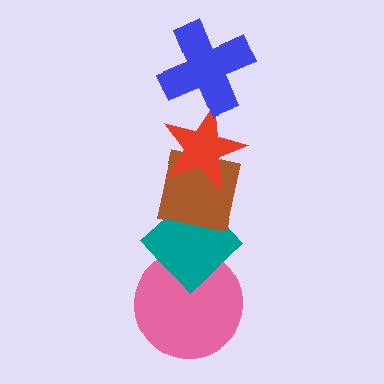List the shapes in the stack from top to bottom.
From top to bottom: the blue cross, the red star, the brown square, the teal diamond, the pink circle.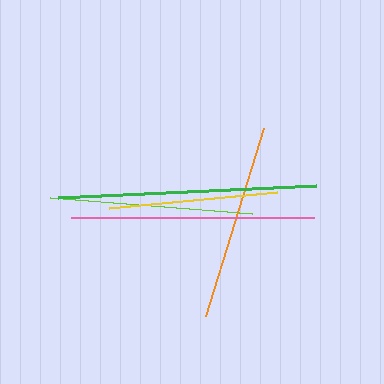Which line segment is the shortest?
The yellow line is the shortest at approximately 169 pixels.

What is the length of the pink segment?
The pink segment is approximately 242 pixels long.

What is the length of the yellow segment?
The yellow segment is approximately 169 pixels long.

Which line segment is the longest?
The green line is the longest at approximately 259 pixels.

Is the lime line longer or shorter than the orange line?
The lime line is longer than the orange line.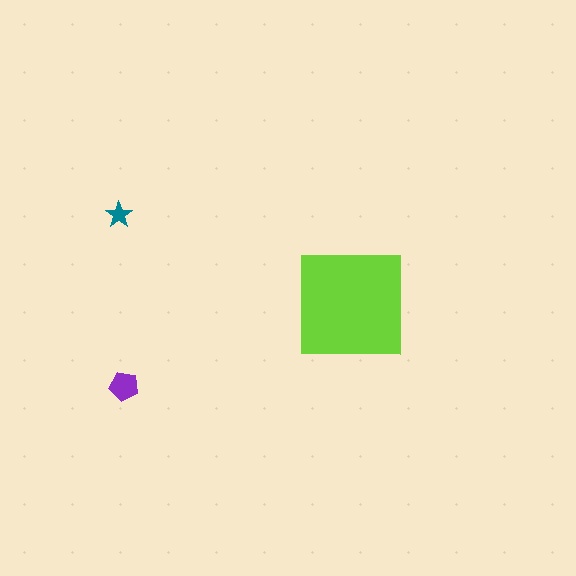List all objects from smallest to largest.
The teal star, the purple pentagon, the lime square.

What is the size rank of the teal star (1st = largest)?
3rd.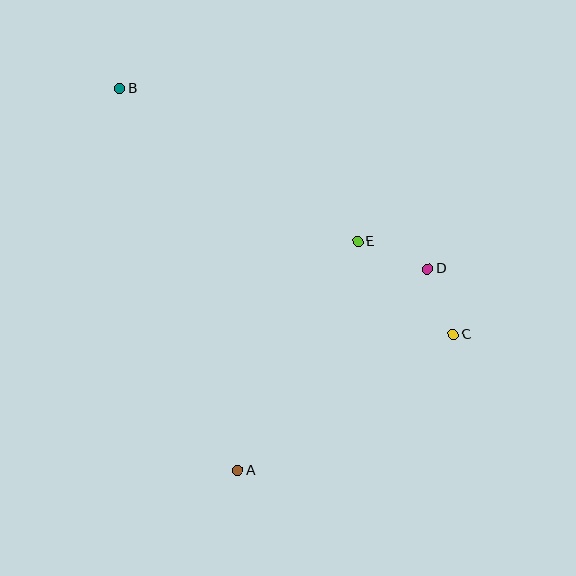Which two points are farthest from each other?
Points B and C are farthest from each other.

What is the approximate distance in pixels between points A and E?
The distance between A and E is approximately 259 pixels.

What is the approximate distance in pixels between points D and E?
The distance between D and E is approximately 75 pixels.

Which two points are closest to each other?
Points C and D are closest to each other.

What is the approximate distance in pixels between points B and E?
The distance between B and E is approximately 283 pixels.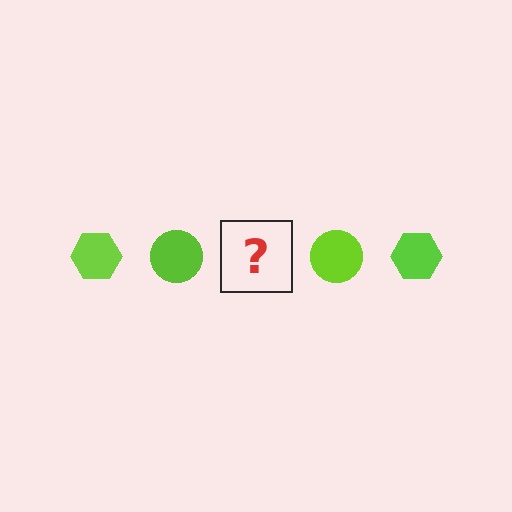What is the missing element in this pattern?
The missing element is a lime hexagon.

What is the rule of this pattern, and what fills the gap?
The rule is that the pattern cycles through hexagon, circle shapes in lime. The gap should be filled with a lime hexagon.